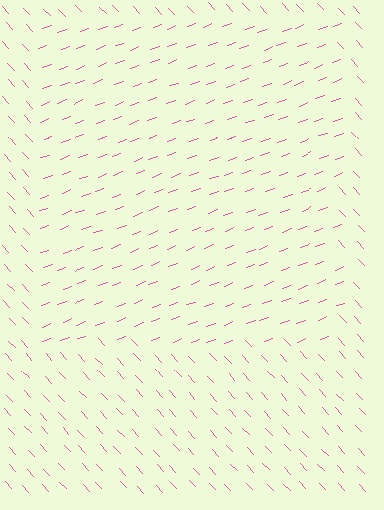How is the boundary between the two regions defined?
The boundary is defined purely by a change in line orientation (approximately 69 degrees difference). All lines are the same color and thickness.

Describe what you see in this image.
The image is filled with small pink line segments. A rectangle region in the image has lines oriented differently from the surrounding lines, creating a visible texture boundary.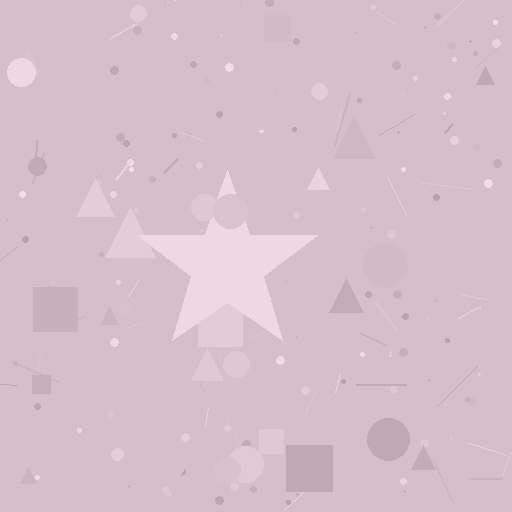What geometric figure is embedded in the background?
A star is embedded in the background.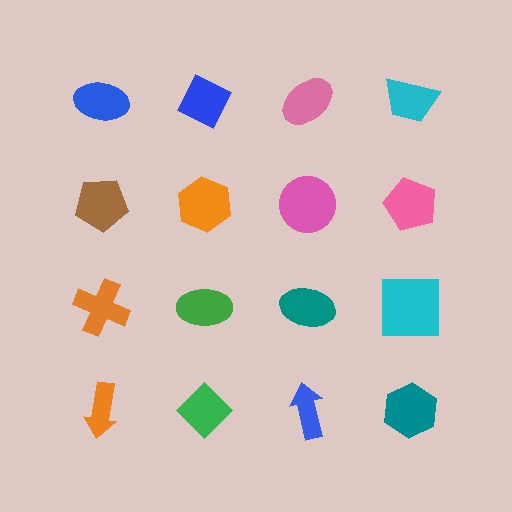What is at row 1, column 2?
A blue diamond.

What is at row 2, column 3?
A pink circle.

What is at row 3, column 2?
A green ellipse.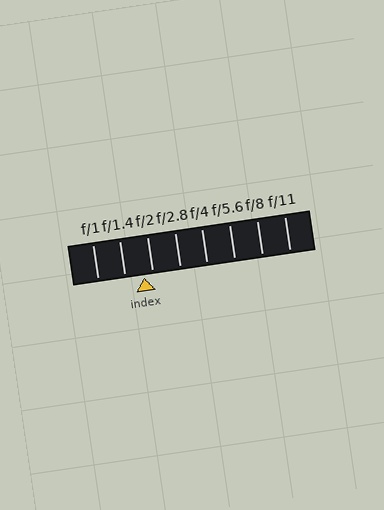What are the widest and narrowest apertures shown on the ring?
The widest aperture shown is f/1 and the narrowest is f/11.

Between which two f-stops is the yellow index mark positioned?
The index mark is between f/1.4 and f/2.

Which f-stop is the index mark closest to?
The index mark is closest to f/2.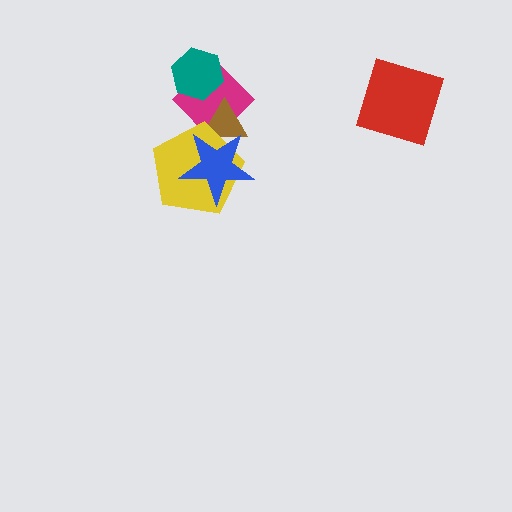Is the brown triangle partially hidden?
Yes, it is partially covered by another shape.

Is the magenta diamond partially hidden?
Yes, it is partially covered by another shape.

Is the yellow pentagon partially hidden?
Yes, it is partially covered by another shape.